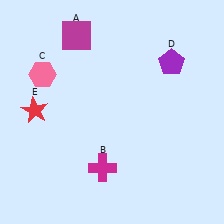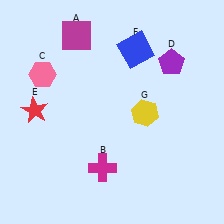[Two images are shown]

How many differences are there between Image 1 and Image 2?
There are 2 differences between the two images.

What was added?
A blue square (F), a yellow hexagon (G) were added in Image 2.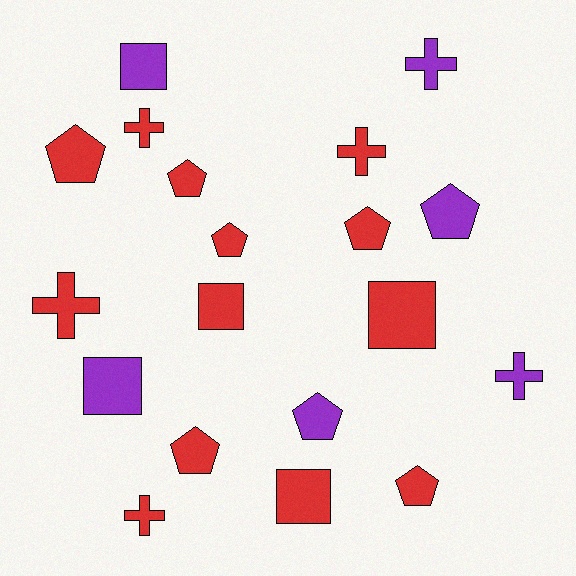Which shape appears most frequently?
Pentagon, with 8 objects.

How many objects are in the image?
There are 19 objects.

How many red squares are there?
There are 3 red squares.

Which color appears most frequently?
Red, with 13 objects.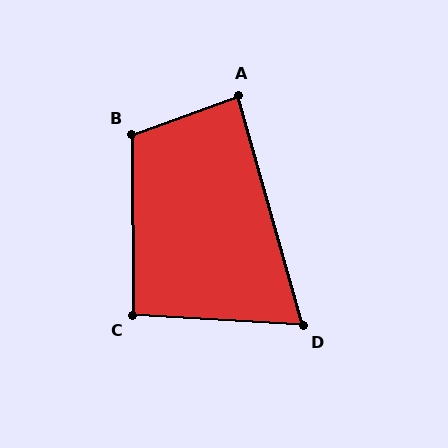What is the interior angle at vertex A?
Approximately 86 degrees (approximately right).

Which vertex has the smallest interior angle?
D, at approximately 71 degrees.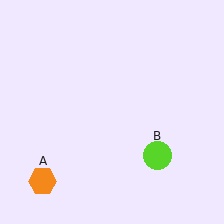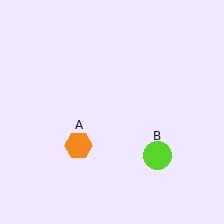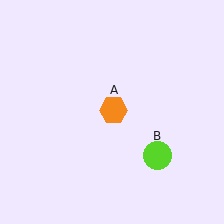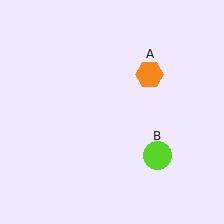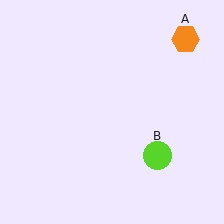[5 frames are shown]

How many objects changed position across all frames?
1 object changed position: orange hexagon (object A).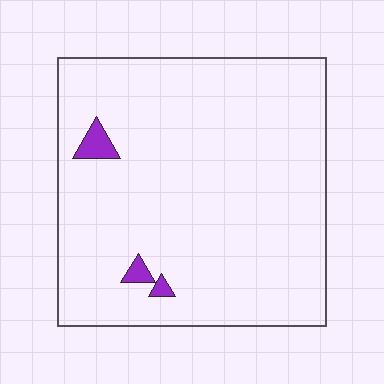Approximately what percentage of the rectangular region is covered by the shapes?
Approximately 5%.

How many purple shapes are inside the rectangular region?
3.